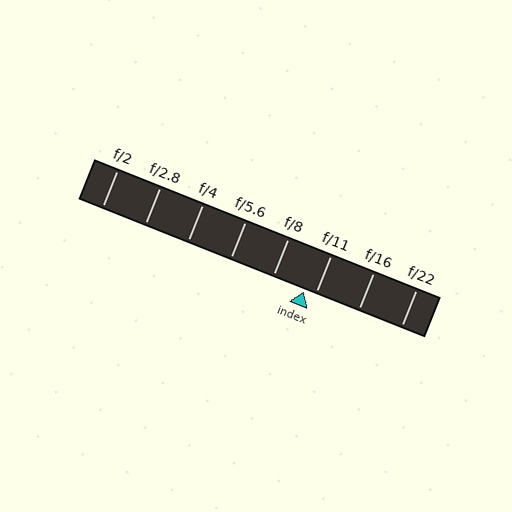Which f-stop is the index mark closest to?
The index mark is closest to f/11.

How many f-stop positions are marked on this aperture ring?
There are 8 f-stop positions marked.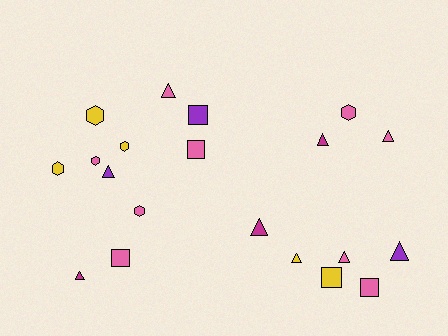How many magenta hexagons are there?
There are no magenta hexagons.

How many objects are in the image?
There are 20 objects.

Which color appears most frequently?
Pink, with 9 objects.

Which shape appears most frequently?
Triangle, with 9 objects.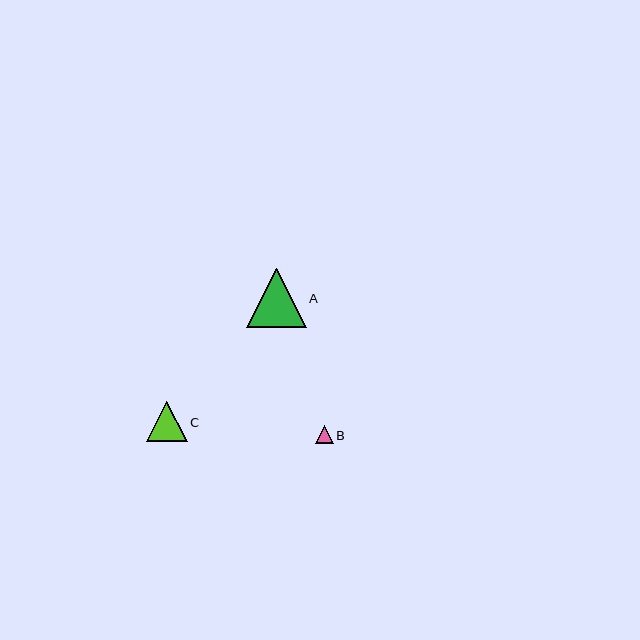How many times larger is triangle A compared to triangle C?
Triangle A is approximately 1.5 times the size of triangle C.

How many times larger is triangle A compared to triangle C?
Triangle A is approximately 1.5 times the size of triangle C.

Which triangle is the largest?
Triangle A is the largest with a size of approximately 59 pixels.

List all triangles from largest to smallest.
From largest to smallest: A, C, B.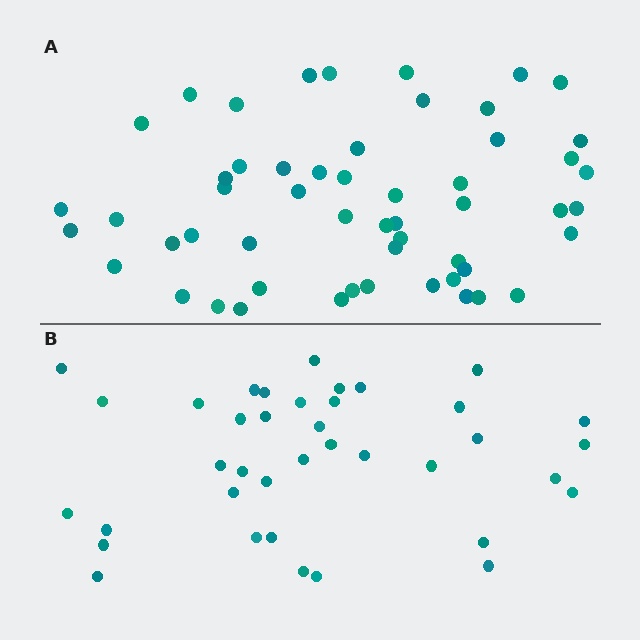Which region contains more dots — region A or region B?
Region A (the top region) has more dots.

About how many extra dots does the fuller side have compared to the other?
Region A has approximately 15 more dots than region B.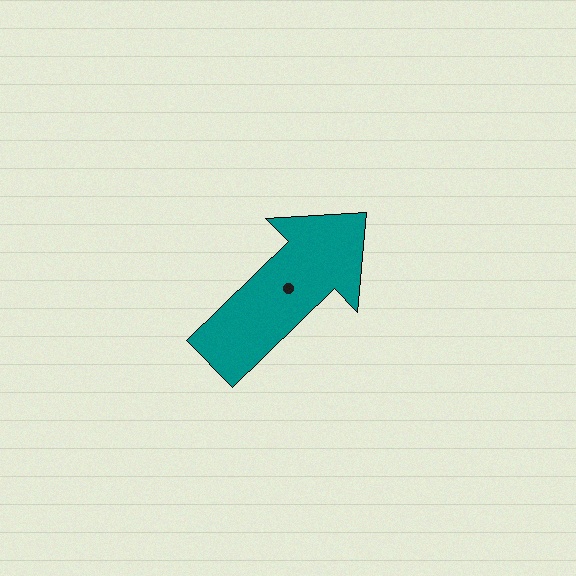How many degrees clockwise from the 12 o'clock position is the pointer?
Approximately 46 degrees.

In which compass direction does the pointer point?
Northeast.